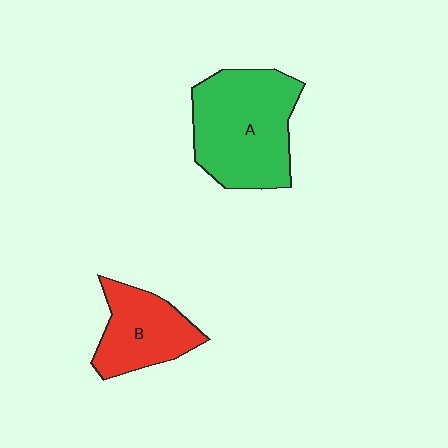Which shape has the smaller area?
Shape B (red).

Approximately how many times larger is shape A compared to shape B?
Approximately 1.6 times.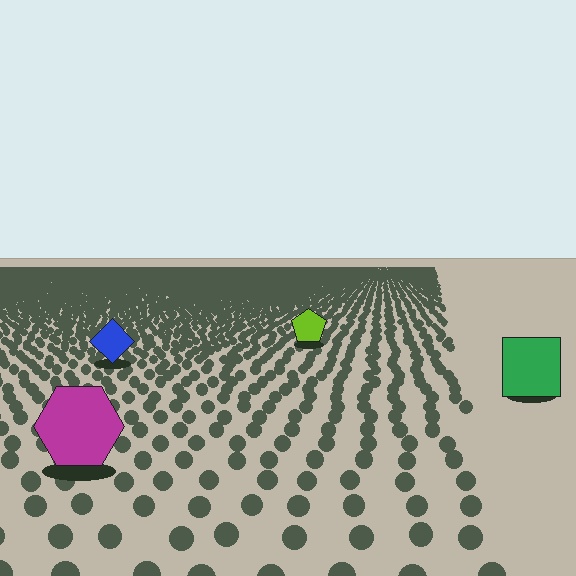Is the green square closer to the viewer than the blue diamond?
Yes. The green square is closer — you can tell from the texture gradient: the ground texture is coarser near it.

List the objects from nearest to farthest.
From nearest to farthest: the magenta hexagon, the green square, the blue diamond, the lime pentagon.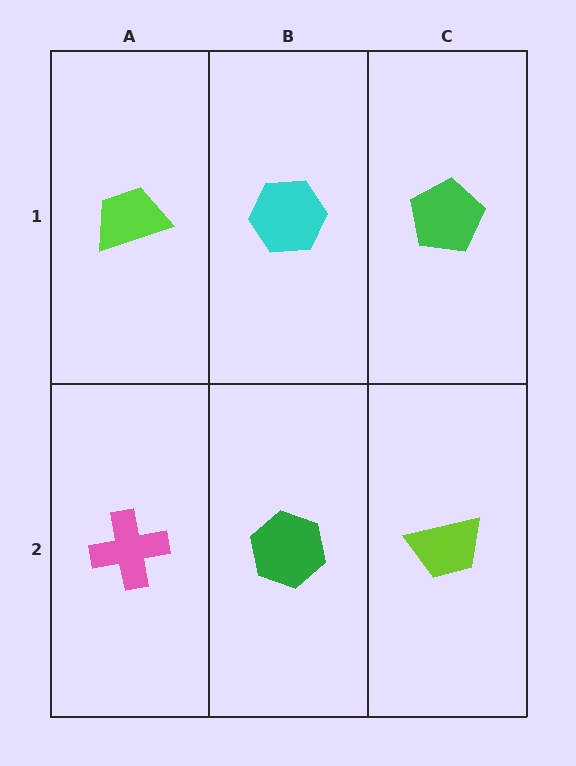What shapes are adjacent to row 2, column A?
A lime trapezoid (row 1, column A), a green hexagon (row 2, column B).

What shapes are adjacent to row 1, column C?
A lime trapezoid (row 2, column C), a cyan hexagon (row 1, column B).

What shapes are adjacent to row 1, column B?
A green hexagon (row 2, column B), a lime trapezoid (row 1, column A), a green pentagon (row 1, column C).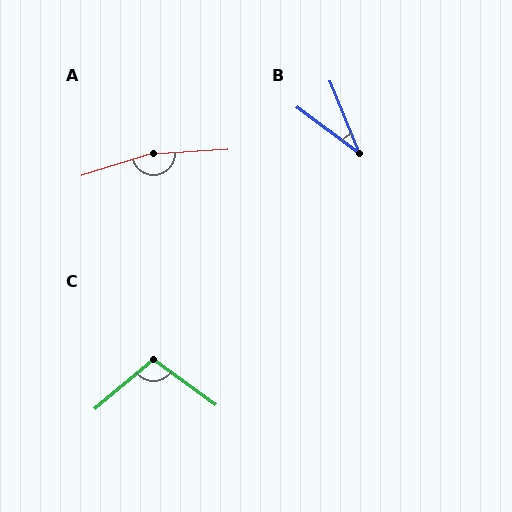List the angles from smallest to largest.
B (31°), C (104°), A (165°).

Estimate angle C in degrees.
Approximately 104 degrees.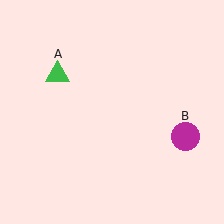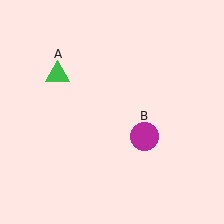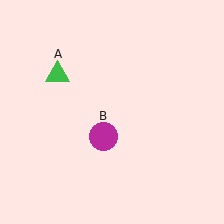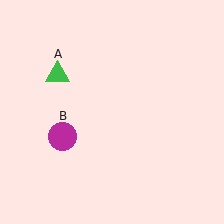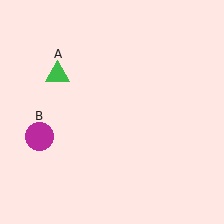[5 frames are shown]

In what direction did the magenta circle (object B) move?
The magenta circle (object B) moved left.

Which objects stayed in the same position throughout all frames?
Green triangle (object A) remained stationary.